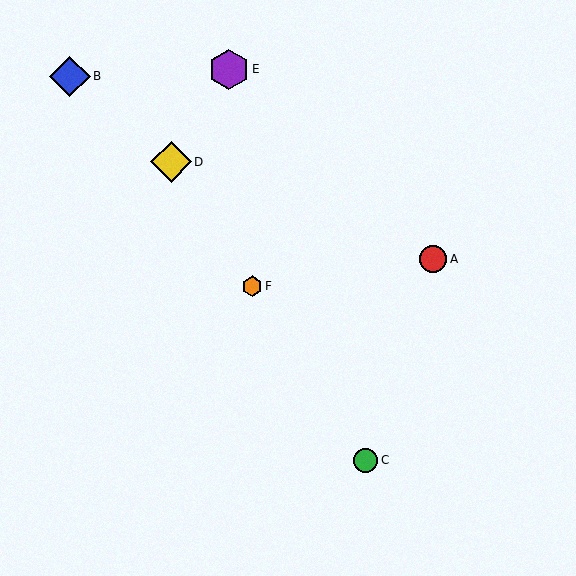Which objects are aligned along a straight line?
Objects C, D, F are aligned along a straight line.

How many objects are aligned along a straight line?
3 objects (C, D, F) are aligned along a straight line.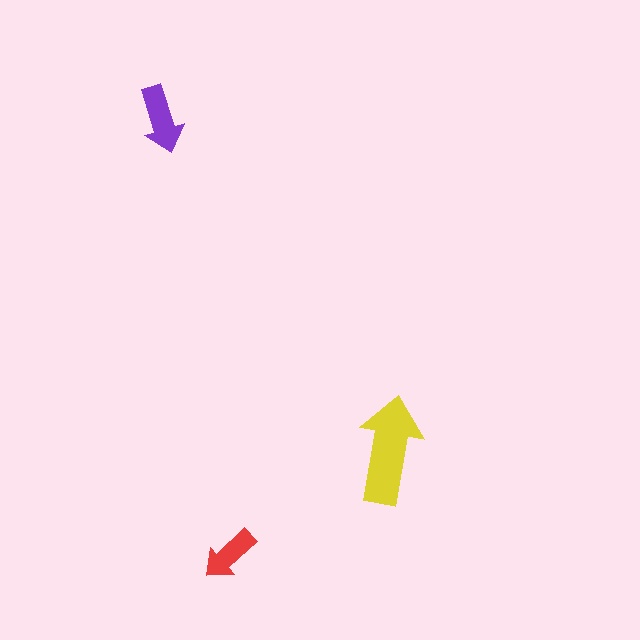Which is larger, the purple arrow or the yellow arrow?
The yellow one.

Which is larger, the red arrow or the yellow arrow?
The yellow one.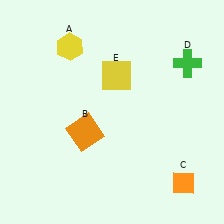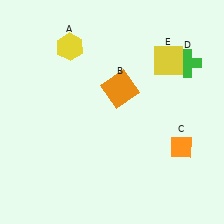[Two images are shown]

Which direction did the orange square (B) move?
The orange square (B) moved up.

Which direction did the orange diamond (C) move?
The orange diamond (C) moved up.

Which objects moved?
The objects that moved are: the orange square (B), the orange diamond (C), the yellow square (E).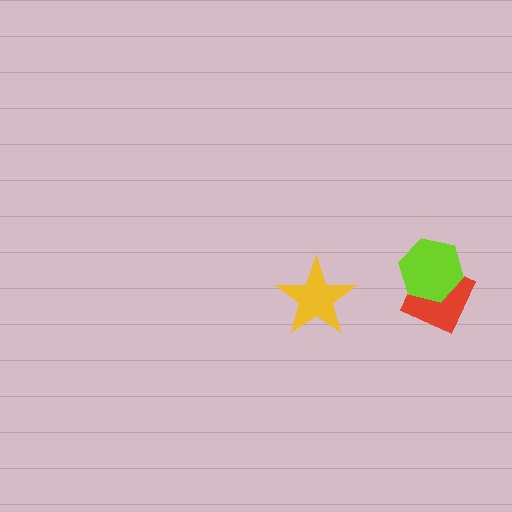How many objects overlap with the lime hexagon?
1 object overlaps with the lime hexagon.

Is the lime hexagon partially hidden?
No, no other shape covers it.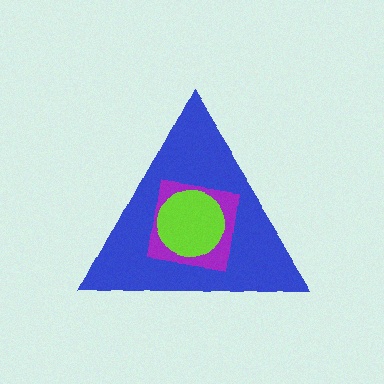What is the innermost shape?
The lime circle.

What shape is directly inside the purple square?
The lime circle.